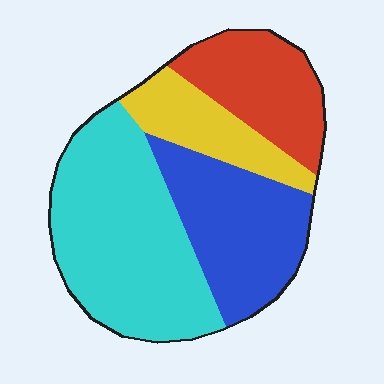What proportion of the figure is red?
Red covers about 20% of the figure.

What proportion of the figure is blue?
Blue covers around 25% of the figure.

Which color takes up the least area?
Yellow, at roughly 15%.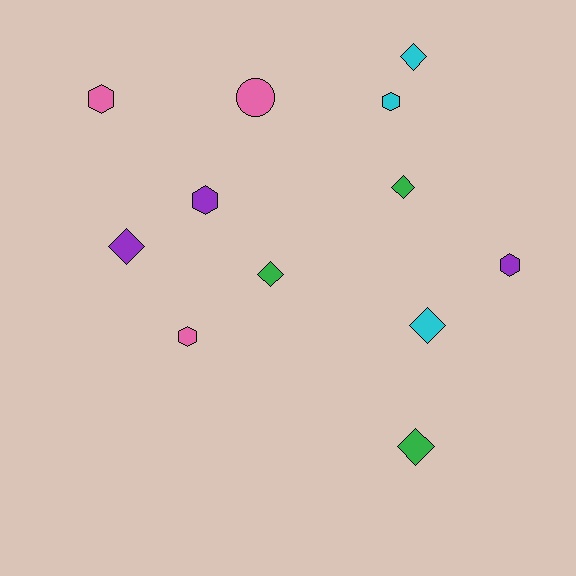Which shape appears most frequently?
Diamond, with 6 objects.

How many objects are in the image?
There are 12 objects.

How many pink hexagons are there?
There are 2 pink hexagons.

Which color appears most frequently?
Pink, with 3 objects.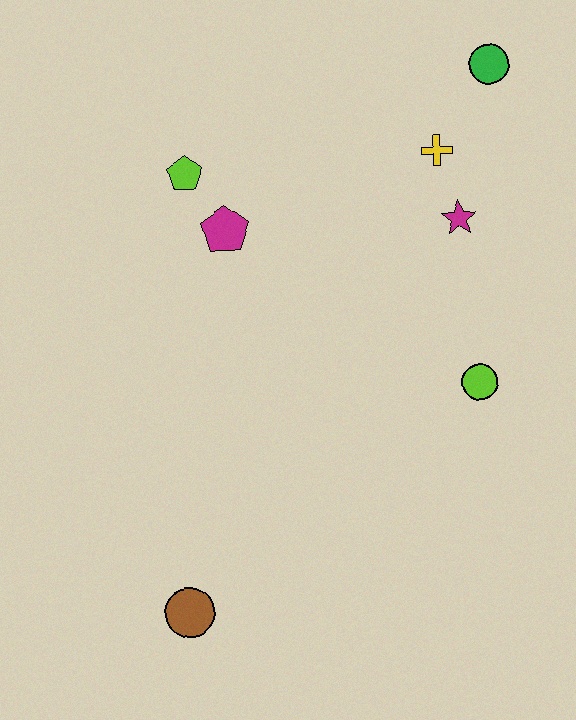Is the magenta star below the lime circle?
No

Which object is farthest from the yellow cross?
The brown circle is farthest from the yellow cross.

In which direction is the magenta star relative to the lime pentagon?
The magenta star is to the right of the lime pentagon.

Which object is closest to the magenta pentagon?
The lime pentagon is closest to the magenta pentagon.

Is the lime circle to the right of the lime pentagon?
Yes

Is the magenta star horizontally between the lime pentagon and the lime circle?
Yes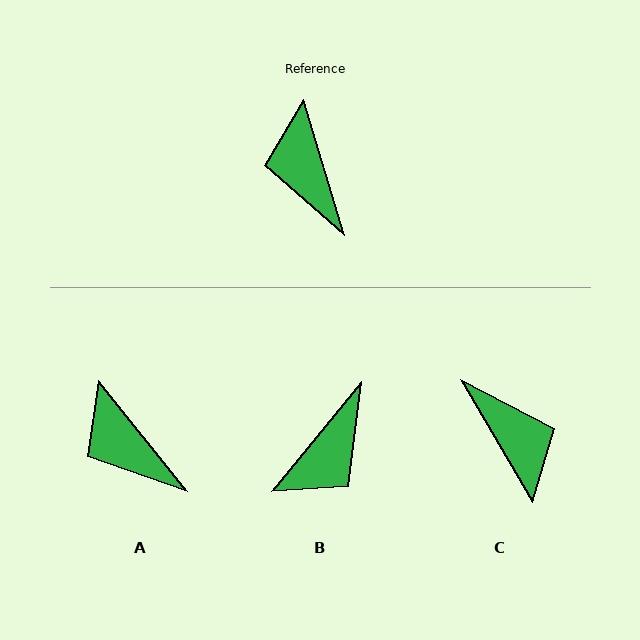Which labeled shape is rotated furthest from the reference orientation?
C, about 166 degrees away.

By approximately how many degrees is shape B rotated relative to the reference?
Approximately 124 degrees counter-clockwise.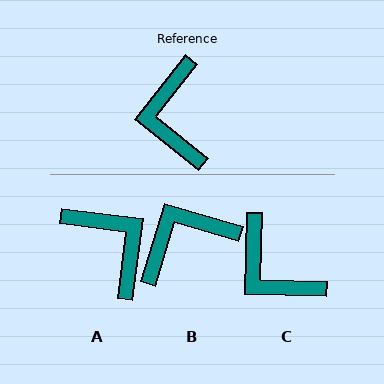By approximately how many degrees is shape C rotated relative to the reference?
Approximately 37 degrees counter-clockwise.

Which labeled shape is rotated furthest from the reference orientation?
A, about 149 degrees away.